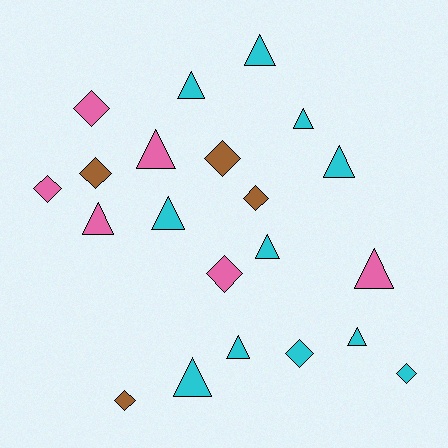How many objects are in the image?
There are 21 objects.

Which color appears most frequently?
Cyan, with 11 objects.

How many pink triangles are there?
There are 3 pink triangles.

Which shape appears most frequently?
Triangle, with 12 objects.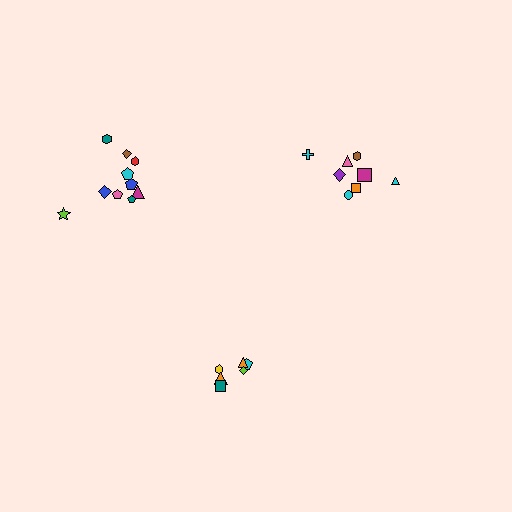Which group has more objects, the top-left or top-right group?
The top-left group.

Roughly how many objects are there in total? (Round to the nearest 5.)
Roughly 25 objects in total.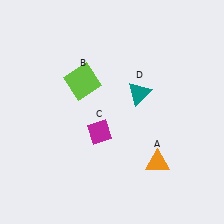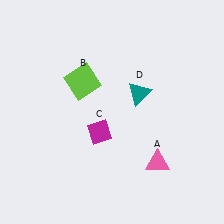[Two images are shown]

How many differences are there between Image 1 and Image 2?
There is 1 difference between the two images.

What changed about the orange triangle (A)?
In Image 1, A is orange. In Image 2, it changed to pink.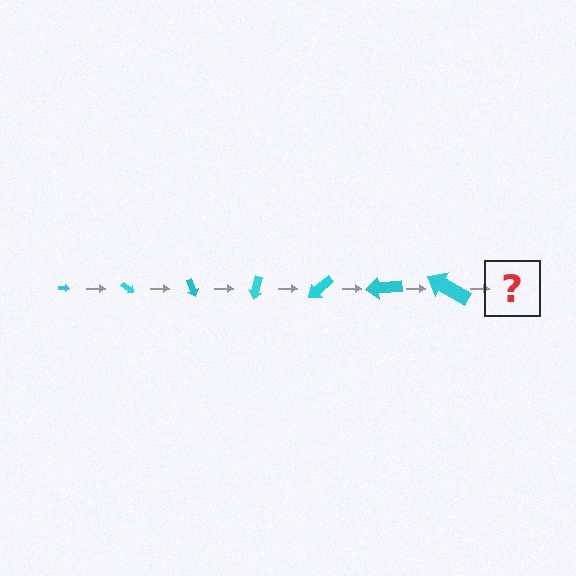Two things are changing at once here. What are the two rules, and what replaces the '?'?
The two rules are that the arrow grows larger each step and it rotates 35 degrees each step. The '?' should be an arrow, larger than the previous one and rotated 245 degrees from the start.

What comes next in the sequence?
The next element should be an arrow, larger than the previous one and rotated 245 degrees from the start.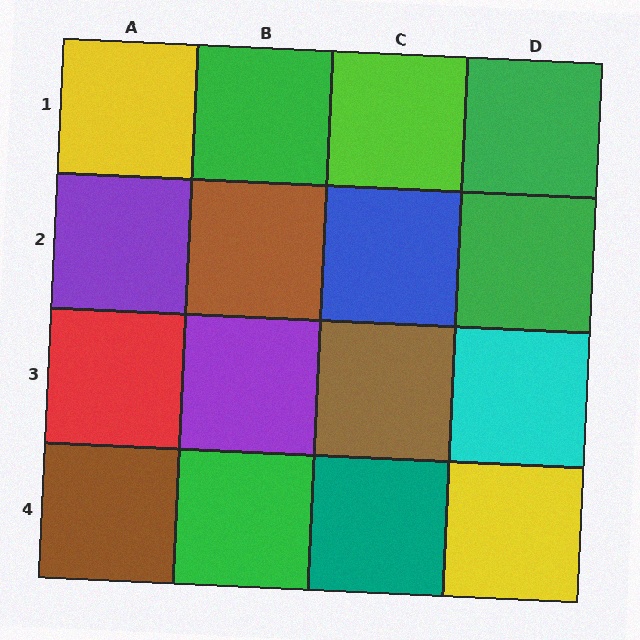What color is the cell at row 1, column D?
Green.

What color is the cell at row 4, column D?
Yellow.